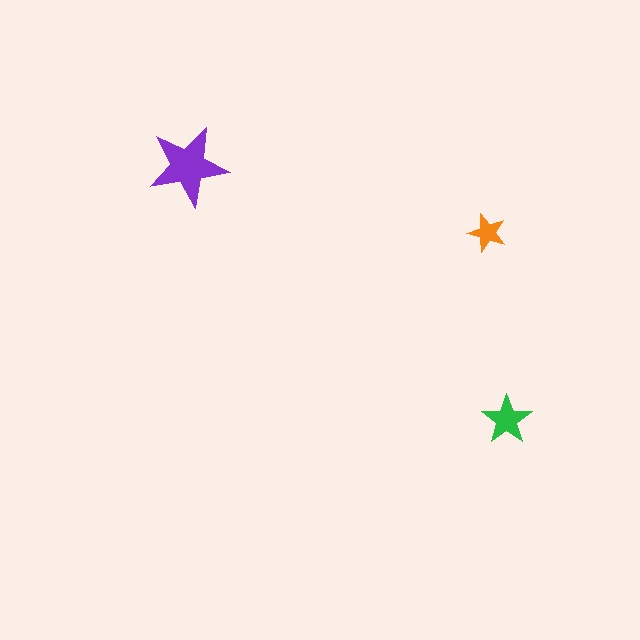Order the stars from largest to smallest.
the purple one, the green one, the orange one.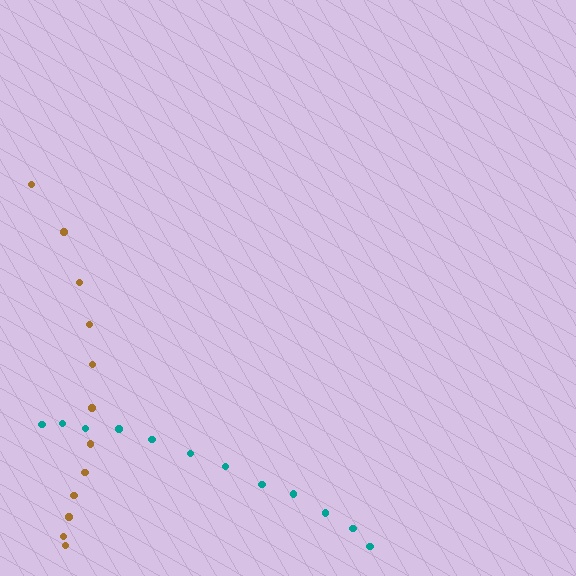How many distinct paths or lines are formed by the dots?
There are 2 distinct paths.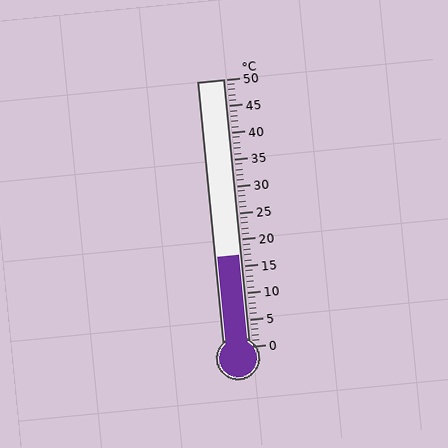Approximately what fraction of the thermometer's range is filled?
The thermometer is filled to approximately 35% of its range.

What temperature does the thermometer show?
The thermometer shows approximately 17°C.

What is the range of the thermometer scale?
The thermometer scale ranges from 0°C to 50°C.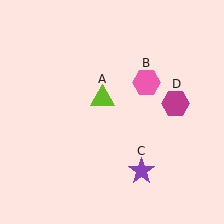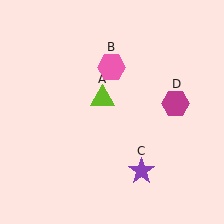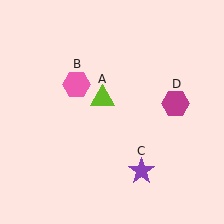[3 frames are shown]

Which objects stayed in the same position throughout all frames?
Lime triangle (object A) and purple star (object C) and magenta hexagon (object D) remained stationary.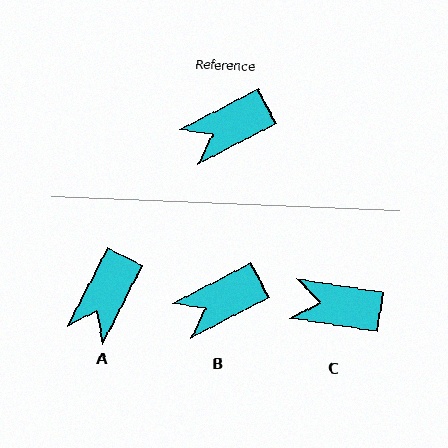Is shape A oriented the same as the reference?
No, it is off by about 35 degrees.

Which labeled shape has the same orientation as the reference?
B.